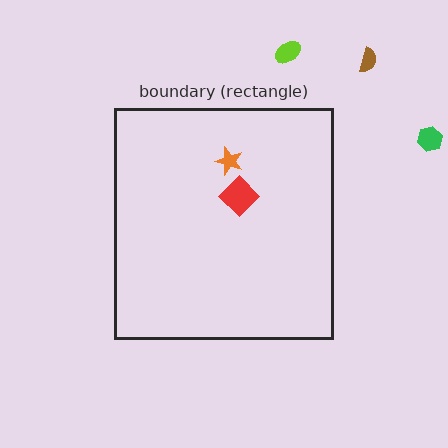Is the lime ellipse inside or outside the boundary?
Outside.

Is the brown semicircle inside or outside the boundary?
Outside.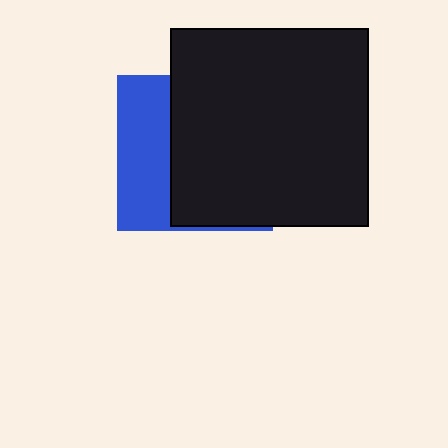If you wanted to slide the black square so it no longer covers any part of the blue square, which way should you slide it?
Slide it right — that is the most direct way to separate the two shapes.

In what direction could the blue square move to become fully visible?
The blue square could move left. That would shift it out from behind the black square entirely.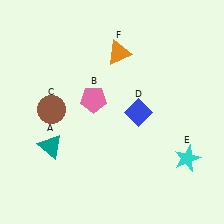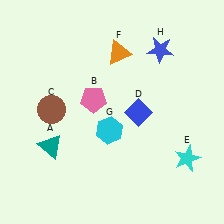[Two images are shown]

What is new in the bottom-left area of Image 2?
A cyan hexagon (G) was added in the bottom-left area of Image 2.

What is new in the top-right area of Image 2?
A blue star (H) was added in the top-right area of Image 2.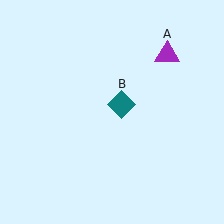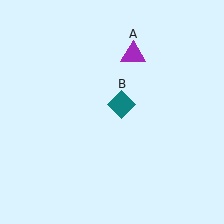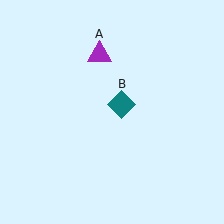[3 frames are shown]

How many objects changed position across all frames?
1 object changed position: purple triangle (object A).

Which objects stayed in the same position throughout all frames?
Teal diamond (object B) remained stationary.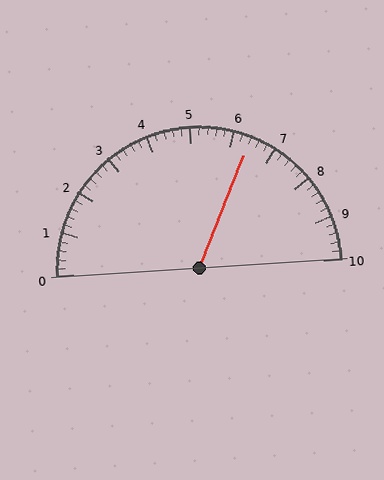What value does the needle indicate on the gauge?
The needle indicates approximately 6.4.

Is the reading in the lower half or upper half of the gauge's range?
The reading is in the upper half of the range (0 to 10).